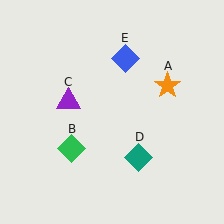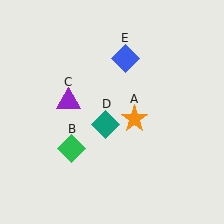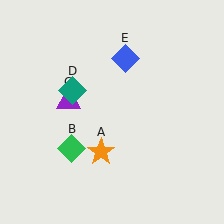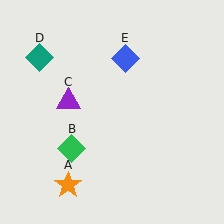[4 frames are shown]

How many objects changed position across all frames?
2 objects changed position: orange star (object A), teal diamond (object D).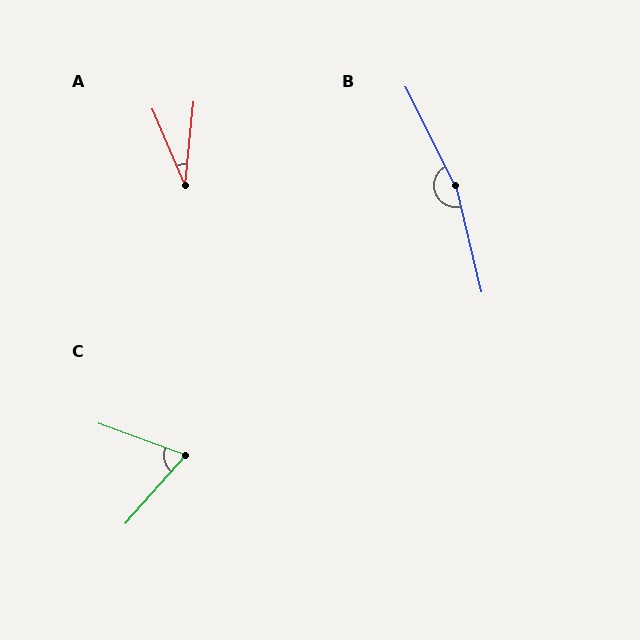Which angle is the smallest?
A, at approximately 29 degrees.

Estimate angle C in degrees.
Approximately 68 degrees.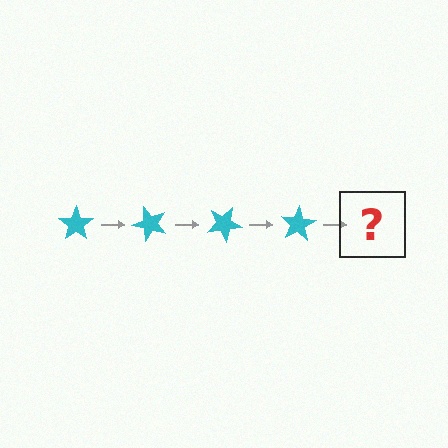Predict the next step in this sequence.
The next step is a cyan star rotated 200 degrees.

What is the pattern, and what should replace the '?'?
The pattern is that the star rotates 50 degrees each step. The '?' should be a cyan star rotated 200 degrees.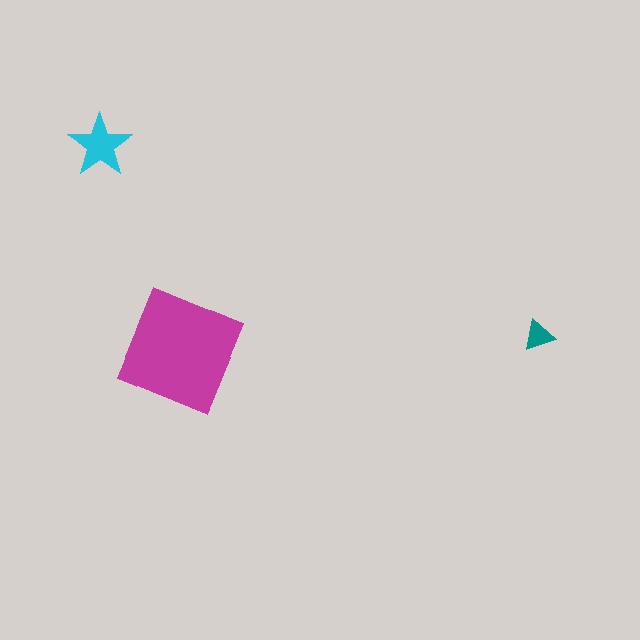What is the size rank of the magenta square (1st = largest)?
1st.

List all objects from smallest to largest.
The teal triangle, the cyan star, the magenta square.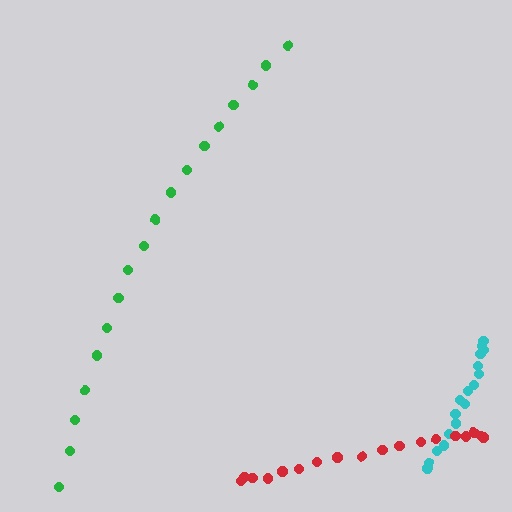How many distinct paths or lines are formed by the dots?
There are 3 distinct paths.